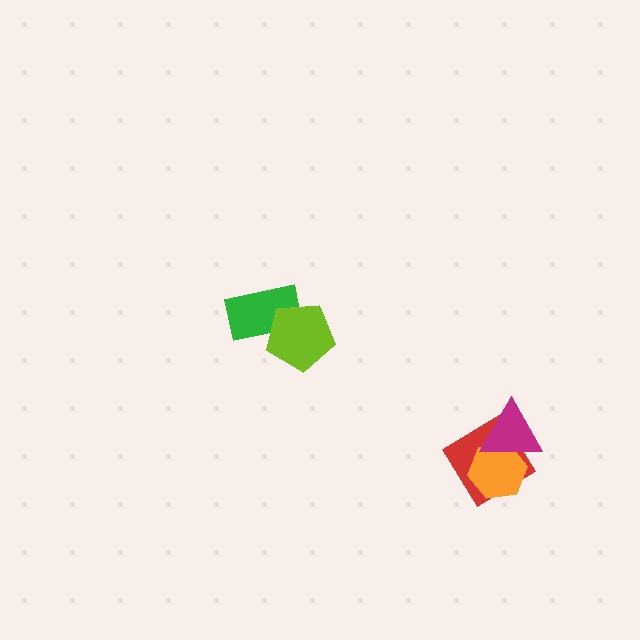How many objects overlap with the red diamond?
2 objects overlap with the red diamond.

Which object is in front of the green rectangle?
The lime pentagon is in front of the green rectangle.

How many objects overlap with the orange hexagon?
2 objects overlap with the orange hexagon.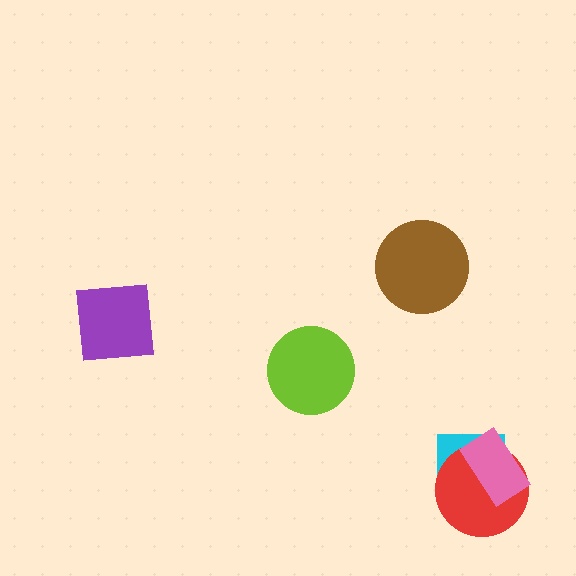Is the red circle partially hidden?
Yes, it is partially covered by another shape.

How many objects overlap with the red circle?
2 objects overlap with the red circle.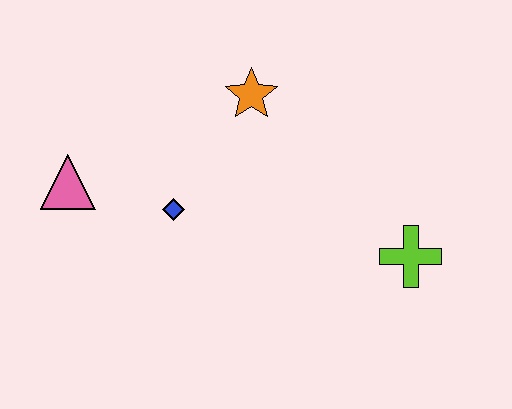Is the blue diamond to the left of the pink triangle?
No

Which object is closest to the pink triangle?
The blue diamond is closest to the pink triangle.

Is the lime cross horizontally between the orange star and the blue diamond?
No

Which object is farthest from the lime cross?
The pink triangle is farthest from the lime cross.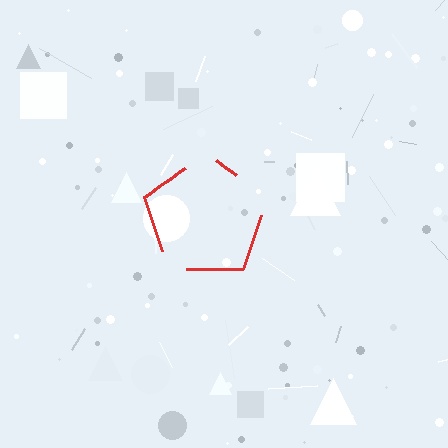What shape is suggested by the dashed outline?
The dashed outline suggests a pentagon.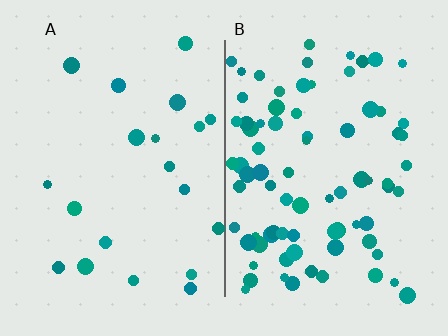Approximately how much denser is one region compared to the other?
Approximately 3.9× — region B over region A.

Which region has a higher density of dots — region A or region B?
B (the right).